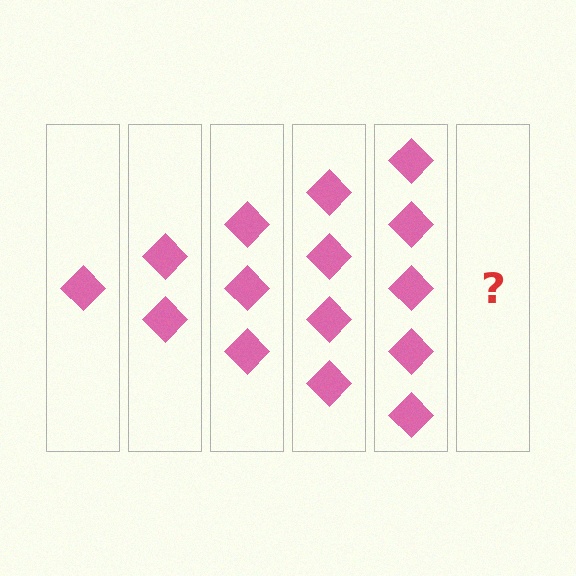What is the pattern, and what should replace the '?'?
The pattern is that each step adds one more diamond. The '?' should be 6 diamonds.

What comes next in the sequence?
The next element should be 6 diamonds.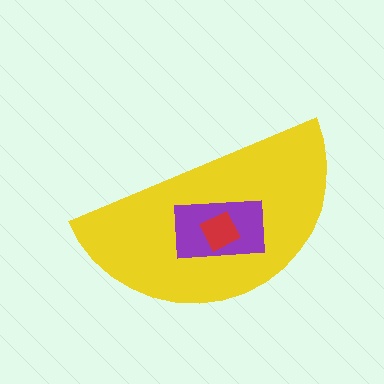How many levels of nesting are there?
3.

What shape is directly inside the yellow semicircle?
The purple rectangle.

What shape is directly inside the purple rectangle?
The red square.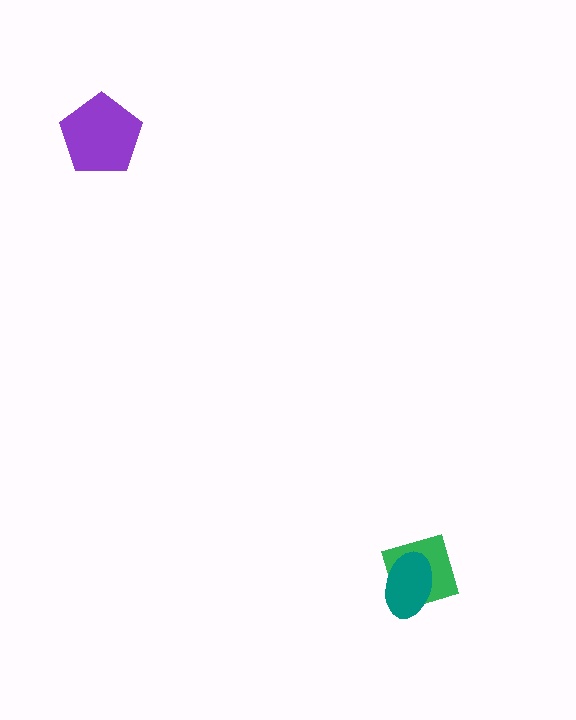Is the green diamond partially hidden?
Yes, it is partially covered by another shape.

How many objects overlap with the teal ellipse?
1 object overlaps with the teal ellipse.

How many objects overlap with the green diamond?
1 object overlaps with the green diamond.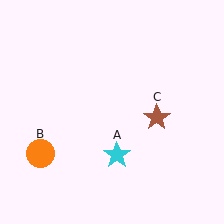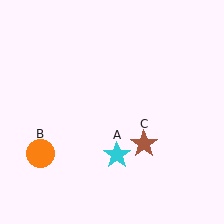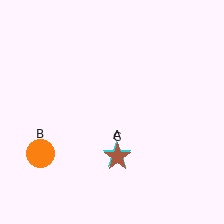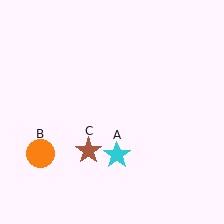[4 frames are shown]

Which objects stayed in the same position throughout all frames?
Cyan star (object A) and orange circle (object B) remained stationary.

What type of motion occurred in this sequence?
The brown star (object C) rotated clockwise around the center of the scene.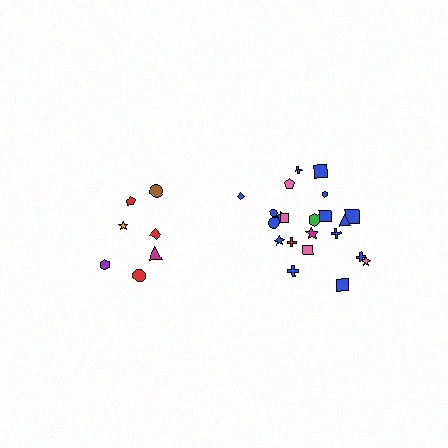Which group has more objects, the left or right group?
The right group.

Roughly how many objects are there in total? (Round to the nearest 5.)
Roughly 30 objects in total.